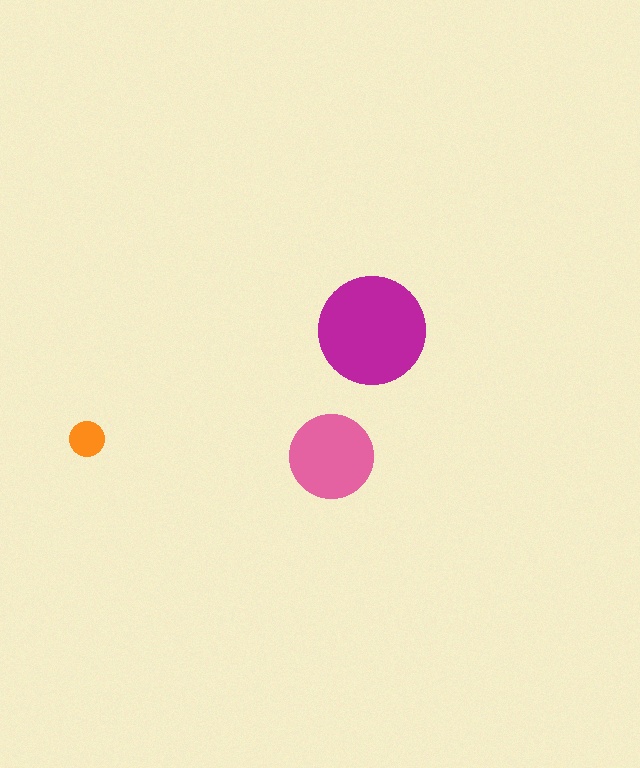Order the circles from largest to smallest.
the magenta one, the pink one, the orange one.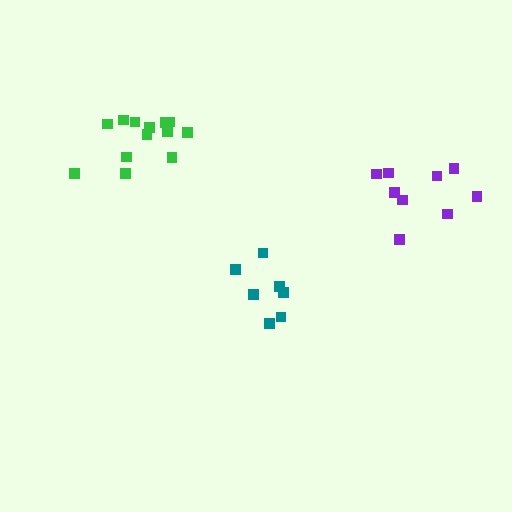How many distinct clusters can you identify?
There are 3 distinct clusters.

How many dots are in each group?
Group 1: 13 dots, Group 2: 9 dots, Group 3: 7 dots (29 total).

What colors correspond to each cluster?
The clusters are colored: green, purple, teal.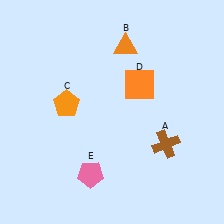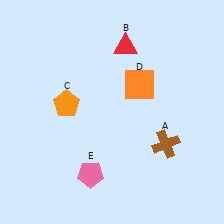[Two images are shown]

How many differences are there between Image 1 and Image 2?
There is 1 difference between the two images.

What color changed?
The triangle (B) changed from orange in Image 1 to red in Image 2.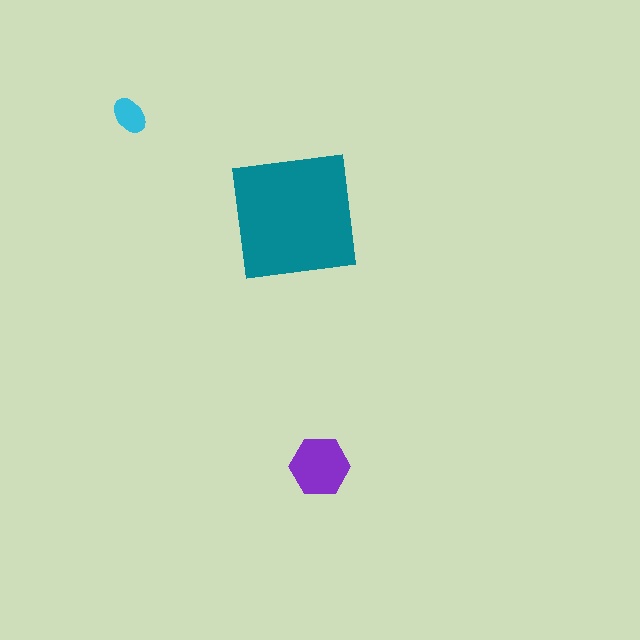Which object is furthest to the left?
The cyan ellipse is leftmost.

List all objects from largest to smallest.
The teal square, the purple hexagon, the cyan ellipse.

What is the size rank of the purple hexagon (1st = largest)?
2nd.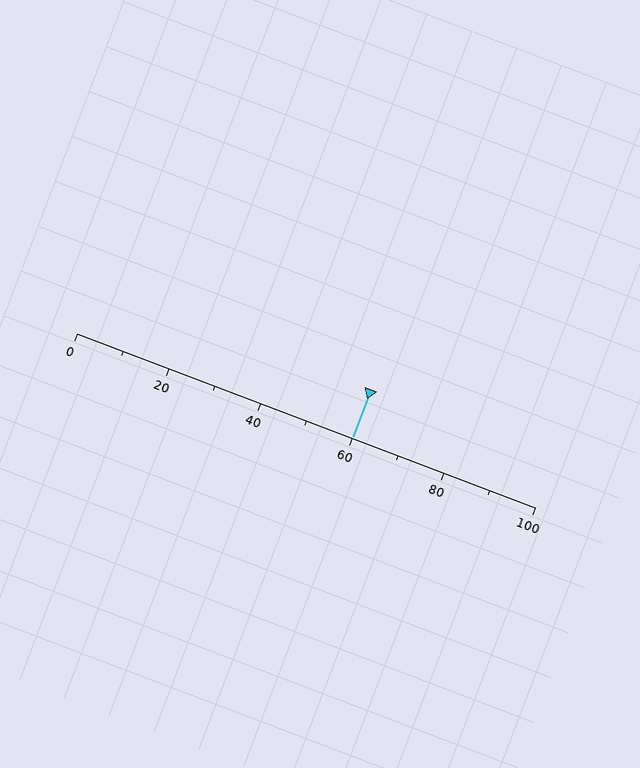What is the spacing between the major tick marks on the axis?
The major ticks are spaced 20 apart.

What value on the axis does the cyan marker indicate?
The marker indicates approximately 60.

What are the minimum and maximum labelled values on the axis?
The axis runs from 0 to 100.